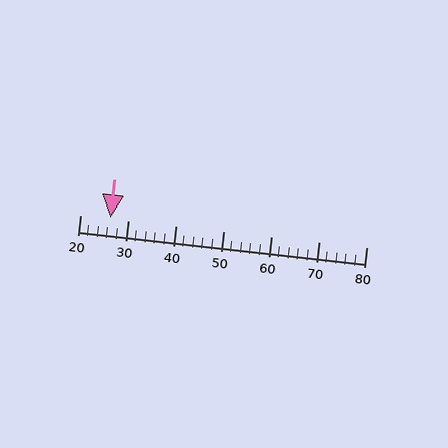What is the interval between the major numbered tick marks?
The major tick marks are spaced 10 units apart.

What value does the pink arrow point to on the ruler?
The pink arrow points to approximately 26.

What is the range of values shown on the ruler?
The ruler shows values from 20 to 80.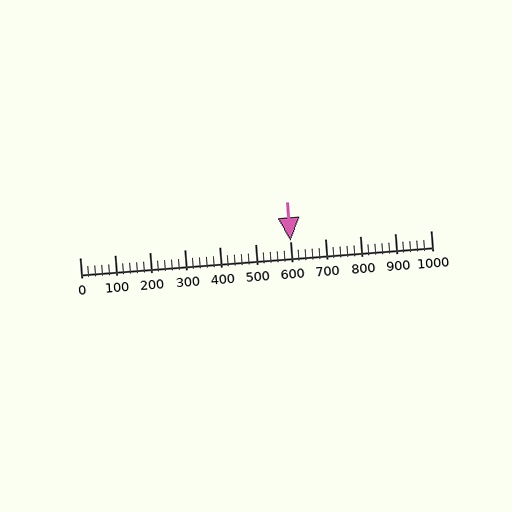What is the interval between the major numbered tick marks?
The major tick marks are spaced 100 units apart.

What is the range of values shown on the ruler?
The ruler shows values from 0 to 1000.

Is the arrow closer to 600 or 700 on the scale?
The arrow is closer to 600.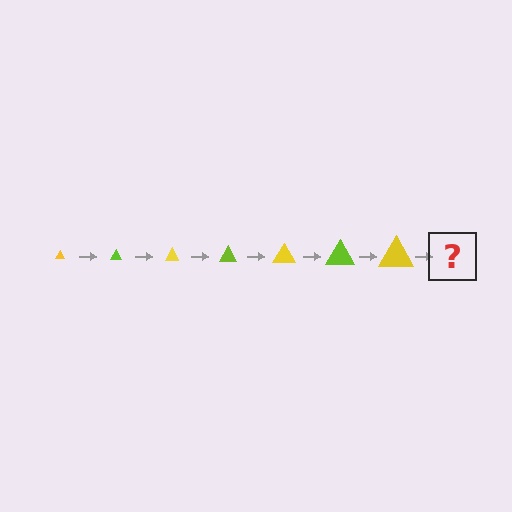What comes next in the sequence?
The next element should be a lime triangle, larger than the previous one.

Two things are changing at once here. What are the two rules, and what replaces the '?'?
The two rules are that the triangle grows larger each step and the color cycles through yellow and lime. The '?' should be a lime triangle, larger than the previous one.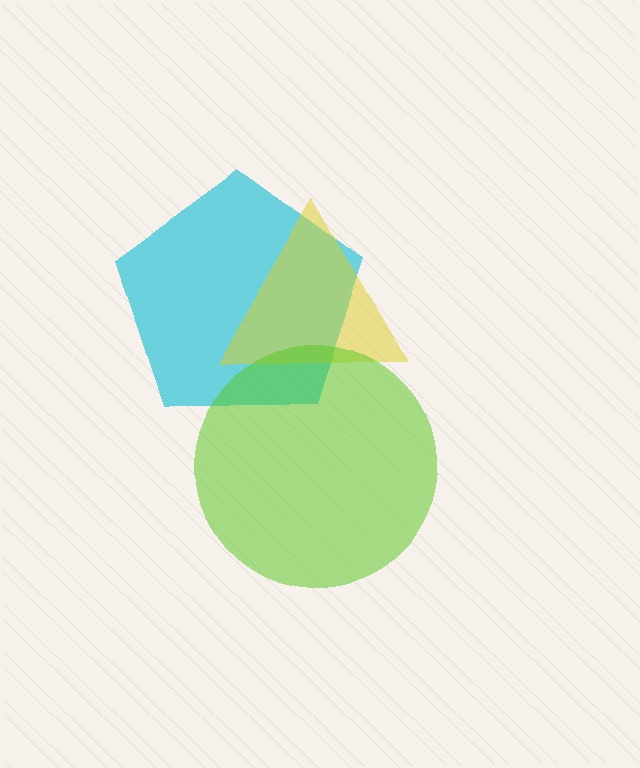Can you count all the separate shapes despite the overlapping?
Yes, there are 3 separate shapes.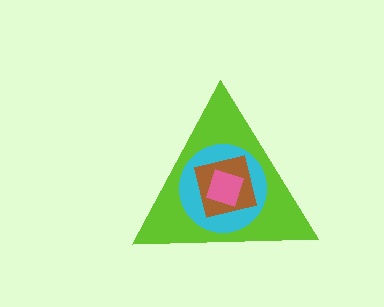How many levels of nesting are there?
4.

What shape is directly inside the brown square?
The pink square.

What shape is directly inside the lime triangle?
The cyan circle.